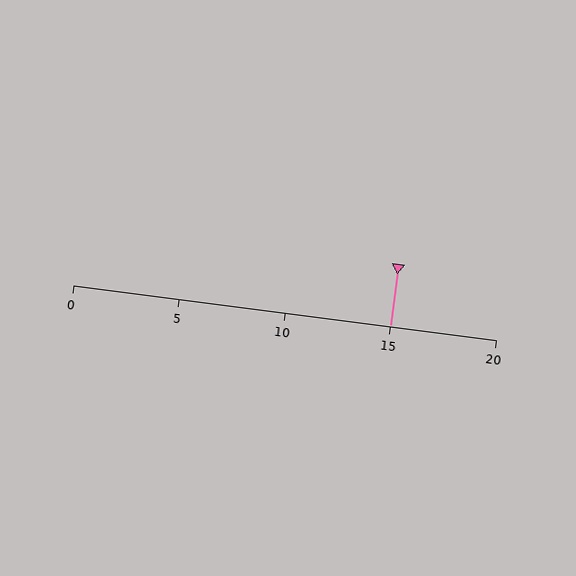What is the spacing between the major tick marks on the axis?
The major ticks are spaced 5 apart.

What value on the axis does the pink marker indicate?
The marker indicates approximately 15.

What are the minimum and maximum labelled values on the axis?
The axis runs from 0 to 20.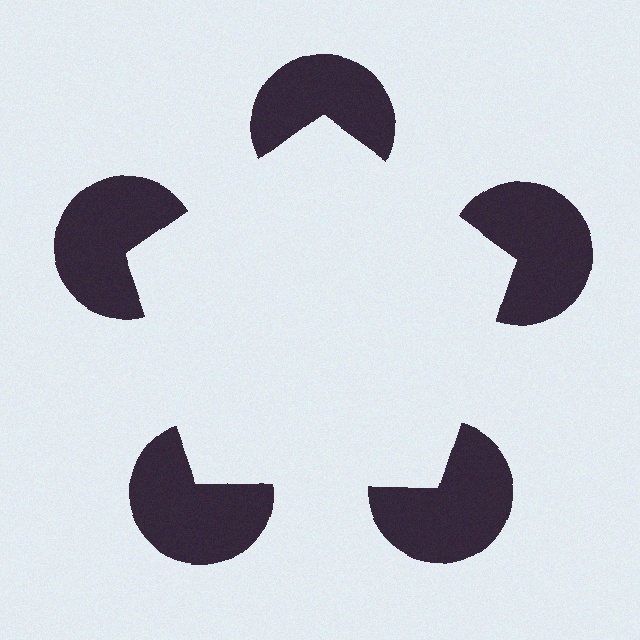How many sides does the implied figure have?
5 sides.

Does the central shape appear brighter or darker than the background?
It typically appears slightly brighter than the background, even though no actual brightness change is drawn.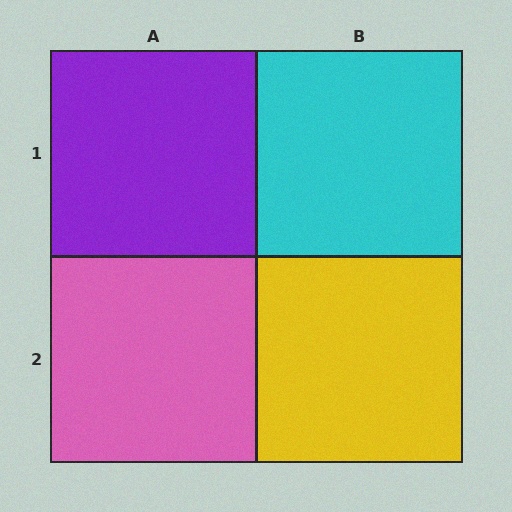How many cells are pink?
1 cell is pink.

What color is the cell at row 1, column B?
Cyan.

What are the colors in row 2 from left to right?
Pink, yellow.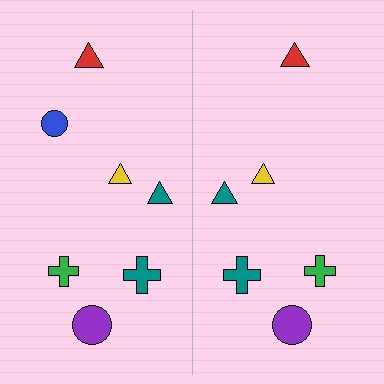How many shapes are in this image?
There are 13 shapes in this image.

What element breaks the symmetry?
A blue circle is missing from the right side.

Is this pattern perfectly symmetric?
No, the pattern is not perfectly symmetric. A blue circle is missing from the right side.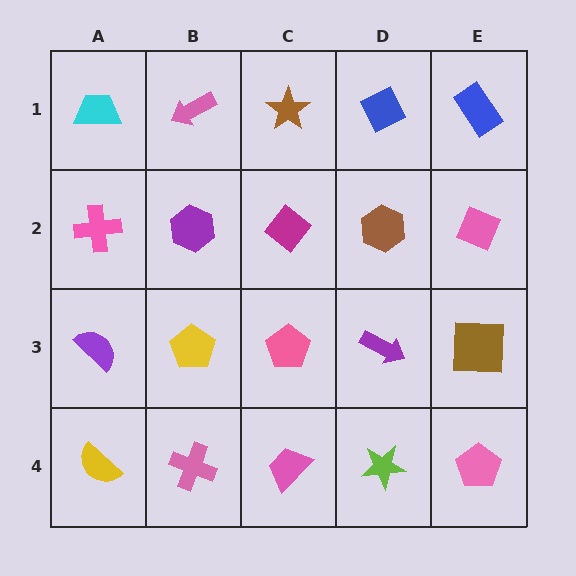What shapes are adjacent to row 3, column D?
A brown hexagon (row 2, column D), a lime star (row 4, column D), a pink pentagon (row 3, column C), a brown square (row 3, column E).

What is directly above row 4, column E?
A brown square.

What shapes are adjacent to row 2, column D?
A blue diamond (row 1, column D), a purple arrow (row 3, column D), a magenta diamond (row 2, column C), a pink diamond (row 2, column E).